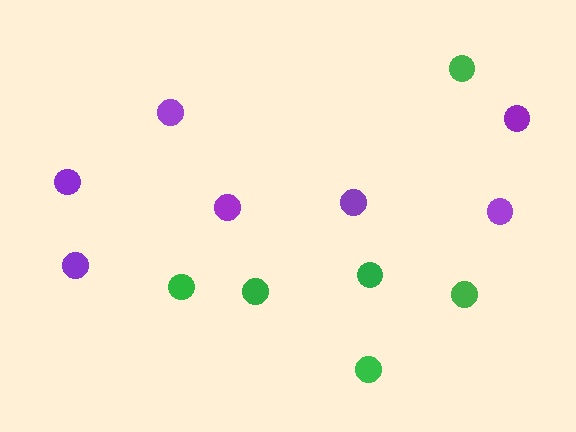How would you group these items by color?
There are 2 groups: one group of green circles (6) and one group of purple circles (7).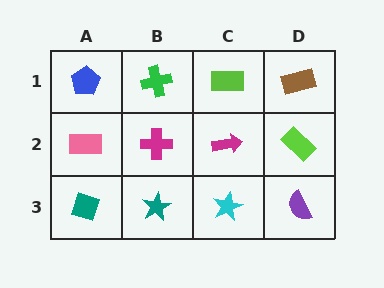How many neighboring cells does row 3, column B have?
3.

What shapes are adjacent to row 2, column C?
A lime rectangle (row 1, column C), a cyan star (row 3, column C), a magenta cross (row 2, column B), a lime rectangle (row 2, column D).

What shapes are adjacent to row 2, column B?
A green cross (row 1, column B), a teal star (row 3, column B), a pink rectangle (row 2, column A), a magenta arrow (row 2, column C).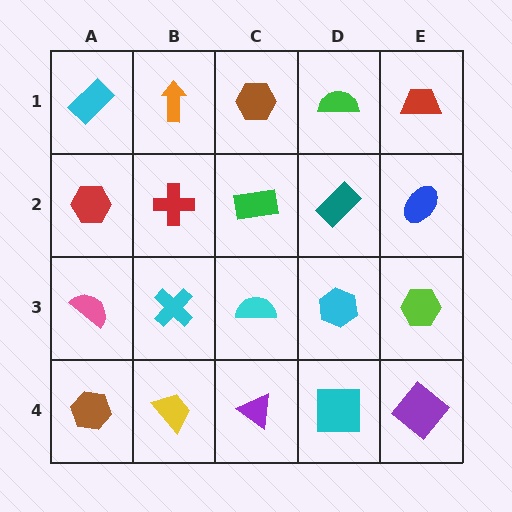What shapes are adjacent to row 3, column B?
A red cross (row 2, column B), a yellow trapezoid (row 4, column B), a pink semicircle (row 3, column A), a cyan semicircle (row 3, column C).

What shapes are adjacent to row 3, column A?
A red hexagon (row 2, column A), a brown hexagon (row 4, column A), a cyan cross (row 3, column B).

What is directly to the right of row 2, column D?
A blue ellipse.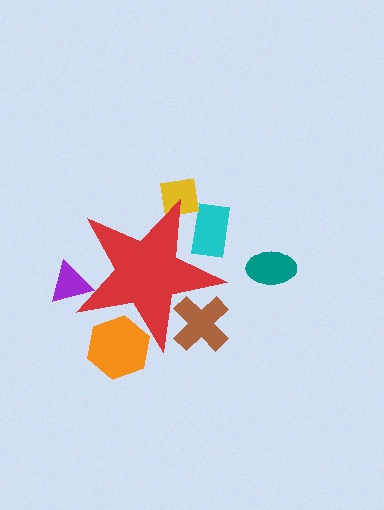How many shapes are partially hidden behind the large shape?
5 shapes are partially hidden.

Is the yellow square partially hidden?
Yes, the yellow square is partially hidden behind the red star.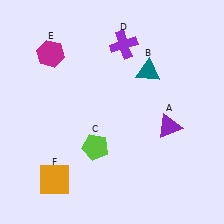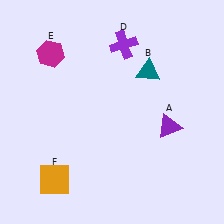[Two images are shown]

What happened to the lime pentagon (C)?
The lime pentagon (C) was removed in Image 2. It was in the bottom-left area of Image 1.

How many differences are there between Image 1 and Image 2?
There is 1 difference between the two images.